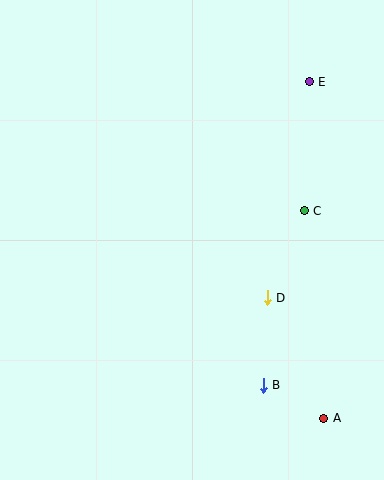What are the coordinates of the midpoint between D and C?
The midpoint between D and C is at (286, 254).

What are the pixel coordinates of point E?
Point E is at (309, 82).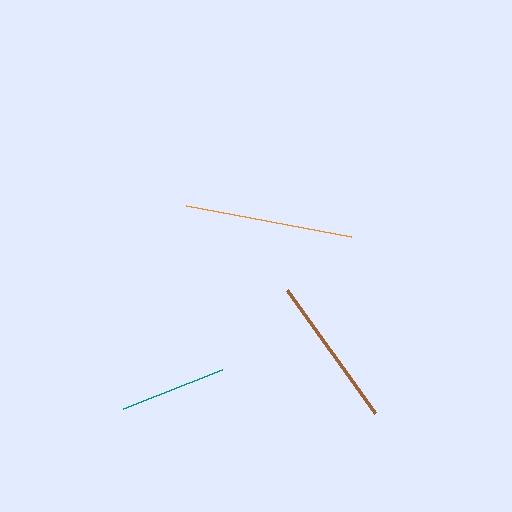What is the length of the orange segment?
The orange segment is approximately 168 pixels long.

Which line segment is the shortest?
The teal line is the shortest at approximately 107 pixels.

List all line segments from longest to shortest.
From longest to shortest: orange, brown, teal.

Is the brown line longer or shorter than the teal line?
The brown line is longer than the teal line.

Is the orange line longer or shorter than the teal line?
The orange line is longer than the teal line.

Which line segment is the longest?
The orange line is the longest at approximately 168 pixels.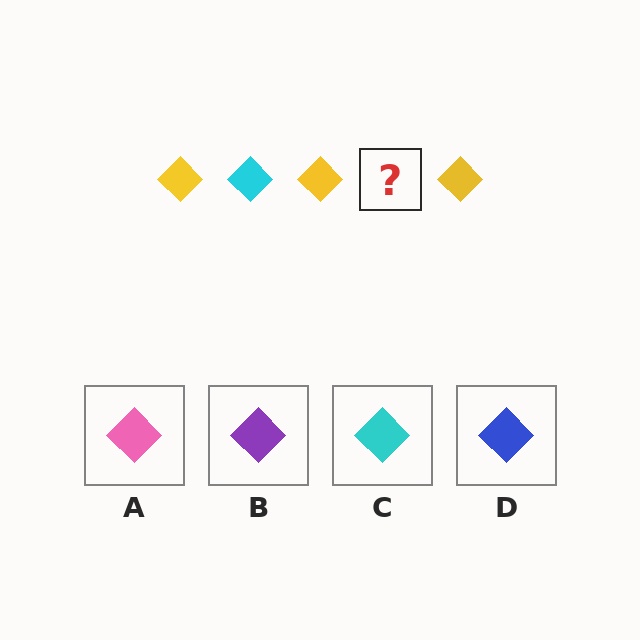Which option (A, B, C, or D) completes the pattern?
C.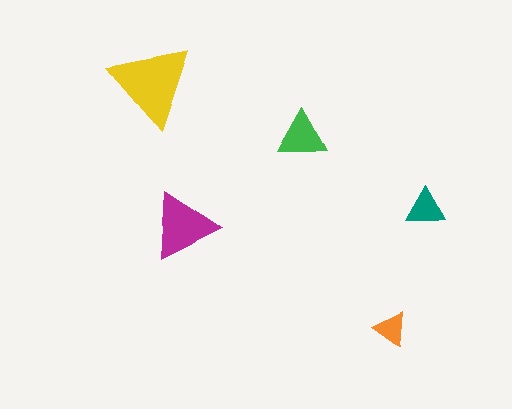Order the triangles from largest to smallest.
the yellow one, the magenta one, the green one, the teal one, the orange one.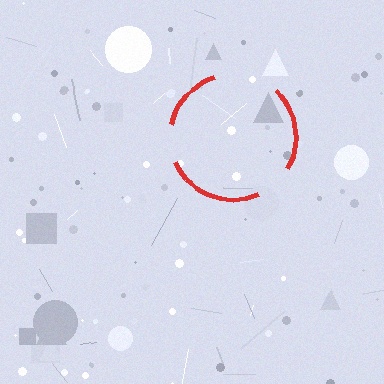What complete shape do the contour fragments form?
The contour fragments form a circle.